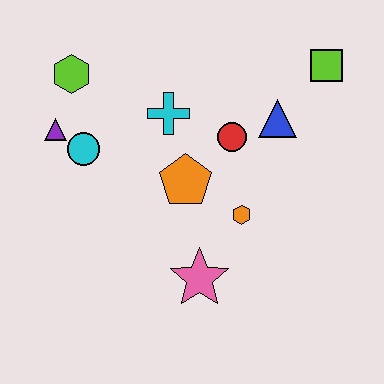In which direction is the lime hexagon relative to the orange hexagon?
The lime hexagon is to the left of the orange hexagon.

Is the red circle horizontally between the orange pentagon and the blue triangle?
Yes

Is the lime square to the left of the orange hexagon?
No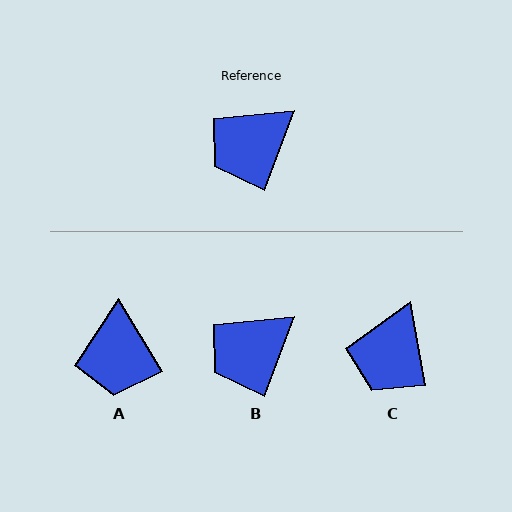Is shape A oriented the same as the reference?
No, it is off by about 52 degrees.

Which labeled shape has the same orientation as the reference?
B.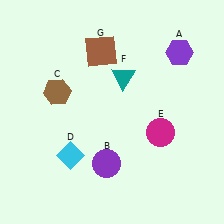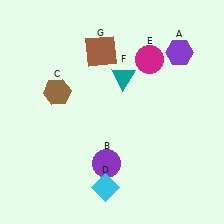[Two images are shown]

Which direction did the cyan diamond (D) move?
The cyan diamond (D) moved right.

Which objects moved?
The objects that moved are: the cyan diamond (D), the magenta circle (E).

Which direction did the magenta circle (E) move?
The magenta circle (E) moved up.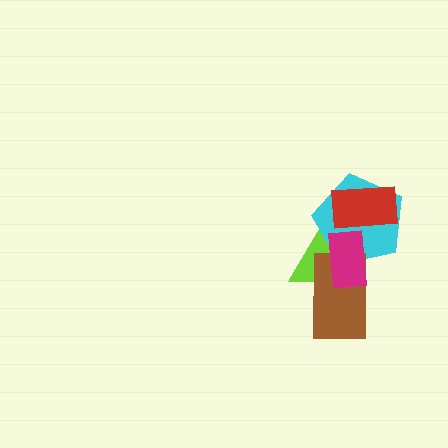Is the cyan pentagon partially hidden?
Yes, it is partially covered by another shape.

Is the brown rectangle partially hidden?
Yes, it is partially covered by another shape.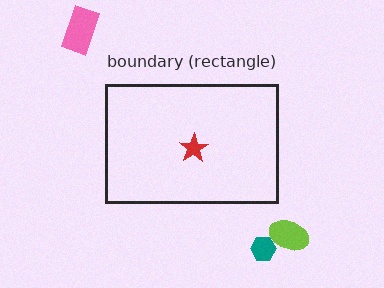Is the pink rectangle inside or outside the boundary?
Outside.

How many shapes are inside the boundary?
1 inside, 3 outside.